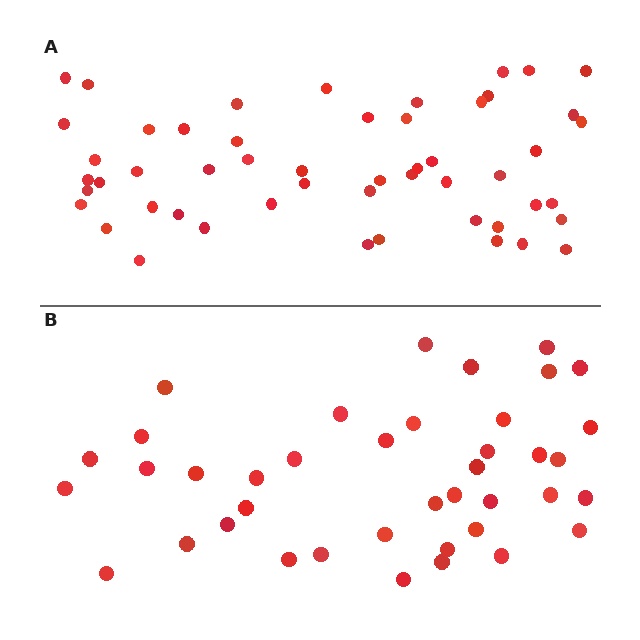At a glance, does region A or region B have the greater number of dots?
Region A (the top region) has more dots.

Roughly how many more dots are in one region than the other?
Region A has roughly 12 or so more dots than region B.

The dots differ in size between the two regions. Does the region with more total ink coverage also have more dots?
No. Region B has more total ink coverage because its dots are larger, but region A actually contains more individual dots. Total area can be misleading — the number of items is what matters here.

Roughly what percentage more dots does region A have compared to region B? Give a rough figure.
About 30% more.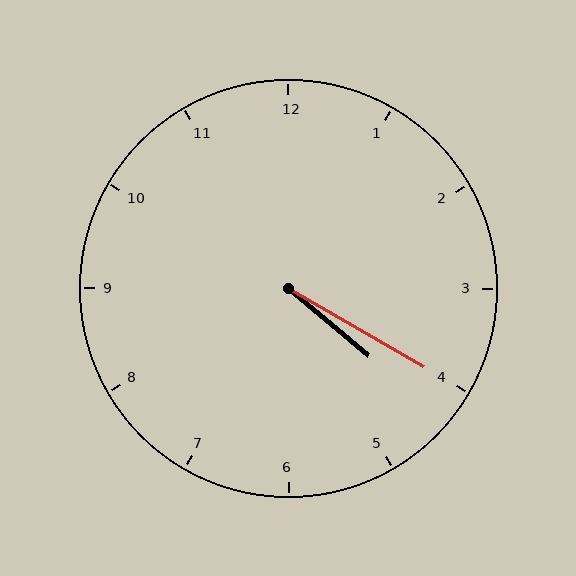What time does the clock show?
4:20.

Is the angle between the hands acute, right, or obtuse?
It is acute.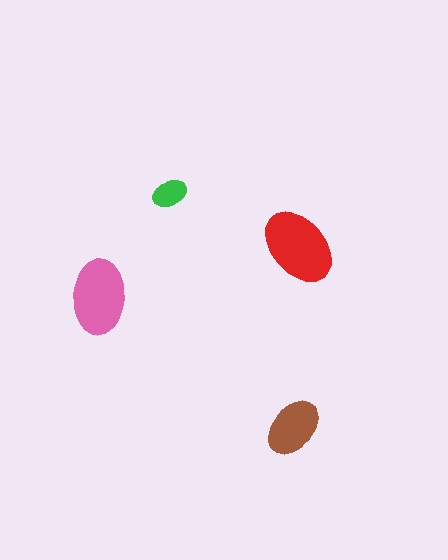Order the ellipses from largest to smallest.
the red one, the pink one, the brown one, the green one.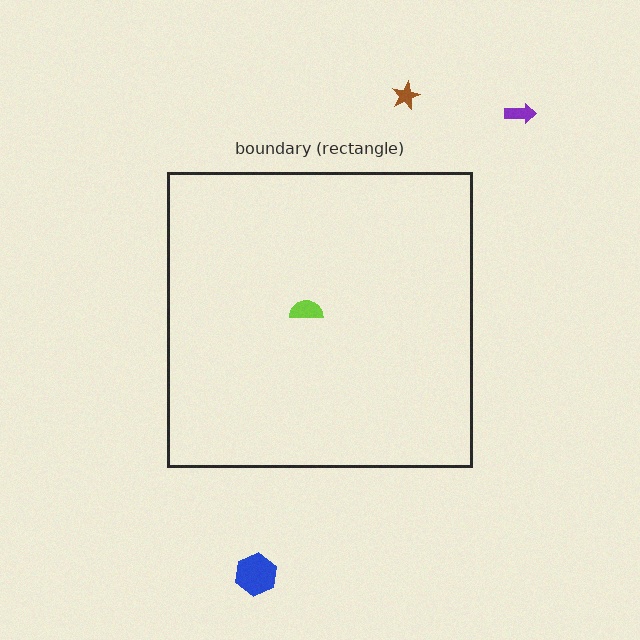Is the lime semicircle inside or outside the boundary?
Inside.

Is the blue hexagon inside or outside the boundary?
Outside.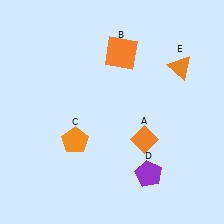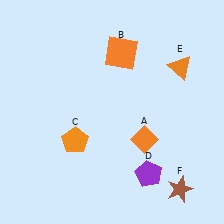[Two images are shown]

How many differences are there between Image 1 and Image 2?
There is 1 difference between the two images.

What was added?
A brown star (F) was added in Image 2.